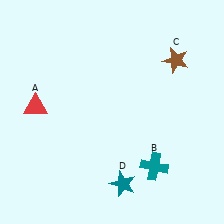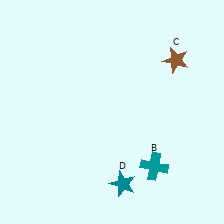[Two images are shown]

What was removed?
The red triangle (A) was removed in Image 2.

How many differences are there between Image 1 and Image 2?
There is 1 difference between the two images.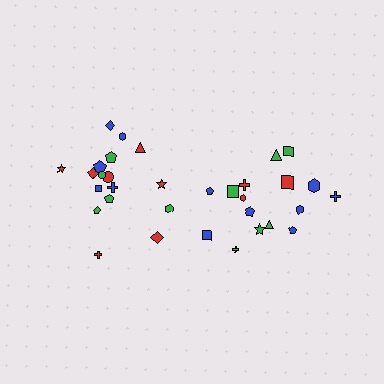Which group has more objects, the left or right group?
The left group.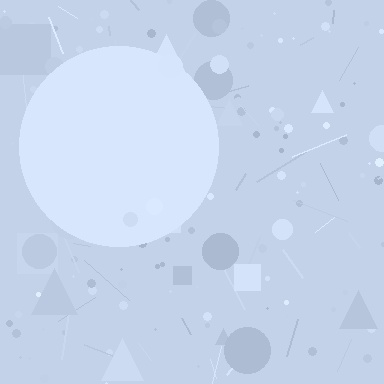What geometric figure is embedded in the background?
A circle is embedded in the background.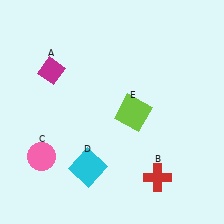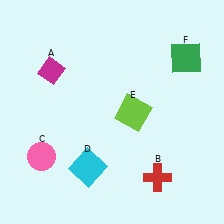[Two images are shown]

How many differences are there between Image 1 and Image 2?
There is 1 difference between the two images.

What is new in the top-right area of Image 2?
A green square (F) was added in the top-right area of Image 2.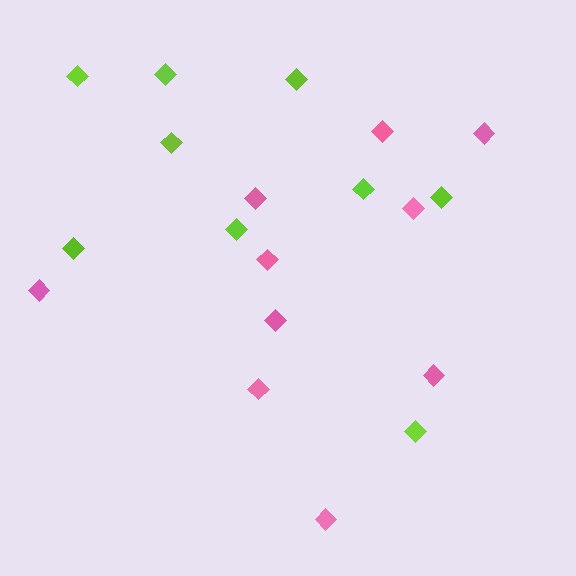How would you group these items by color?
There are 2 groups: one group of lime diamonds (9) and one group of pink diamonds (10).